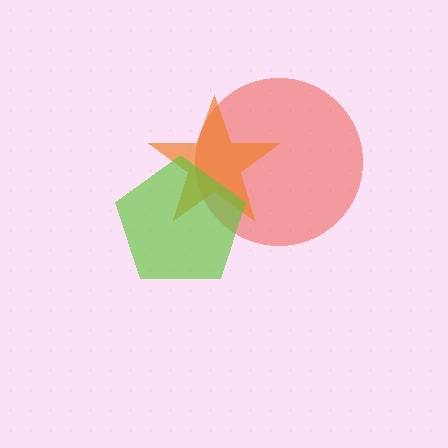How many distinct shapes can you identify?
There are 3 distinct shapes: a red circle, an orange star, a lime pentagon.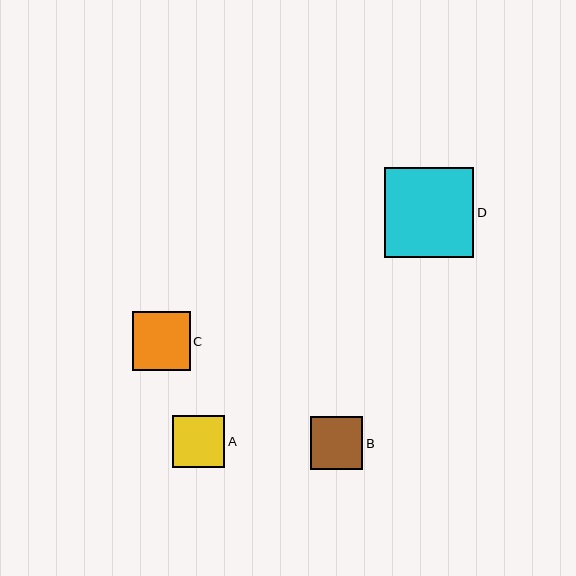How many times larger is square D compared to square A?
Square D is approximately 1.7 times the size of square A.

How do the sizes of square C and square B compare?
Square C and square B are approximately the same size.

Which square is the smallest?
Square A is the smallest with a size of approximately 52 pixels.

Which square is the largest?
Square D is the largest with a size of approximately 89 pixels.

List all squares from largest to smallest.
From largest to smallest: D, C, B, A.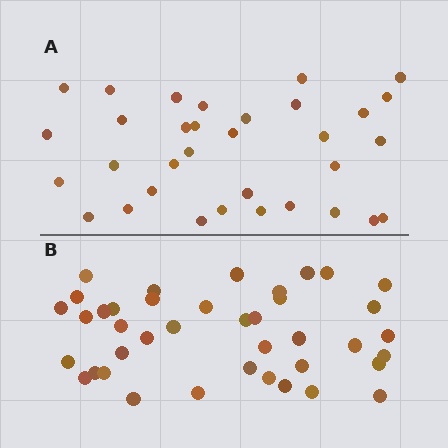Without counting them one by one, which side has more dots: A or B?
Region B (the bottom region) has more dots.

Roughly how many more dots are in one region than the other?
Region B has roughly 8 or so more dots than region A.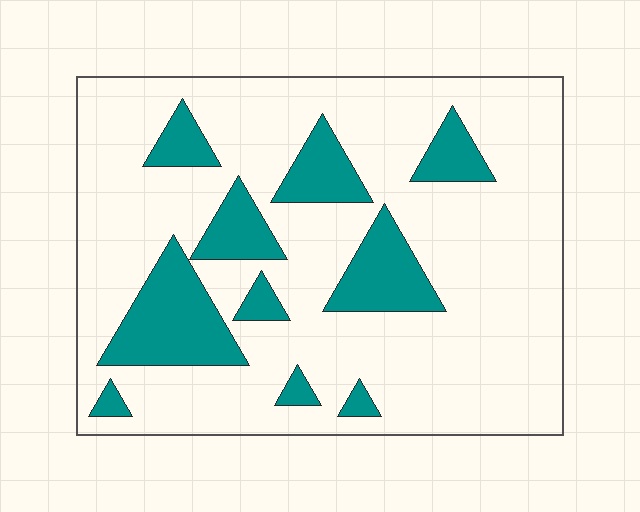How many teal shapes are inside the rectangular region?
10.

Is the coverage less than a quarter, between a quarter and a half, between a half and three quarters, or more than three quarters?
Less than a quarter.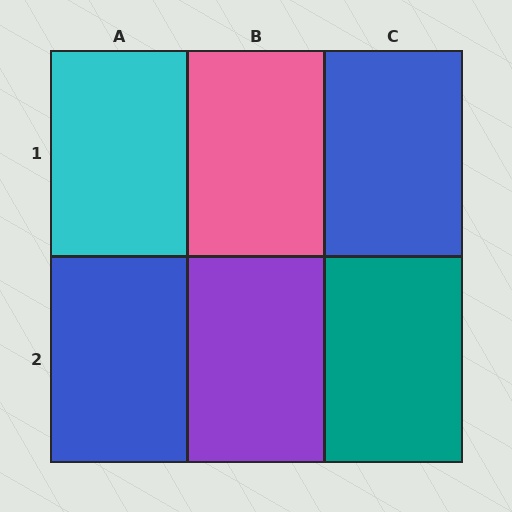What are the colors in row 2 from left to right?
Blue, purple, teal.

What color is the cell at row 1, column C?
Blue.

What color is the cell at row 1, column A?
Cyan.